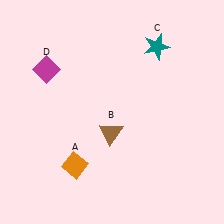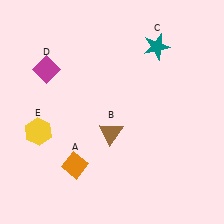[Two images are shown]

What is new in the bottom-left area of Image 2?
A yellow hexagon (E) was added in the bottom-left area of Image 2.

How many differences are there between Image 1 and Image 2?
There is 1 difference between the two images.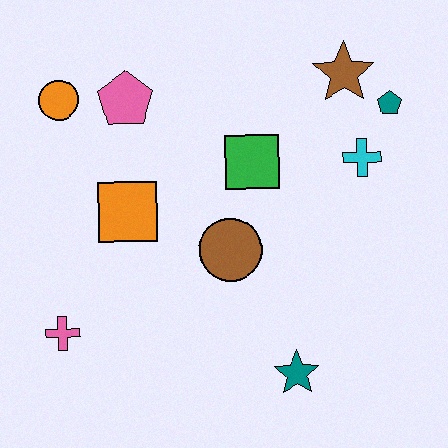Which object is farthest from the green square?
The pink cross is farthest from the green square.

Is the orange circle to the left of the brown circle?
Yes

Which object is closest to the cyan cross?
The teal pentagon is closest to the cyan cross.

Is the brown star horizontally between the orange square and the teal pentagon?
Yes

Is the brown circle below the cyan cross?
Yes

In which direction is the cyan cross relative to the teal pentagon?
The cyan cross is below the teal pentagon.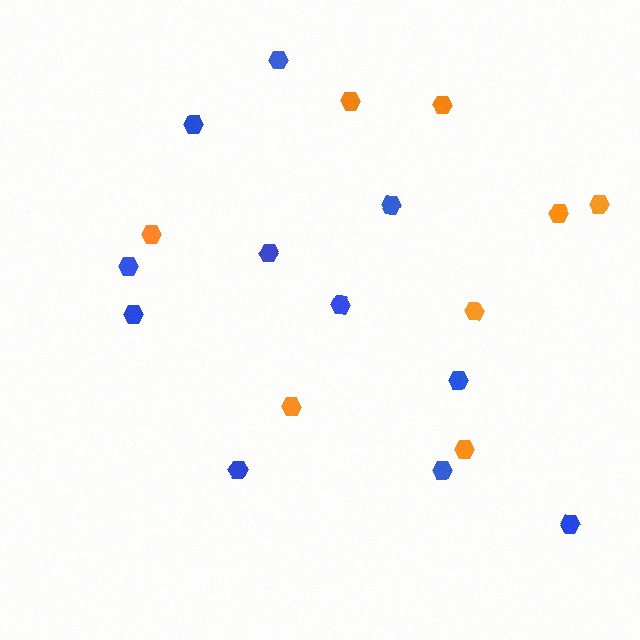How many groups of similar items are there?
There are 2 groups: one group of orange hexagons (8) and one group of blue hexagons (11).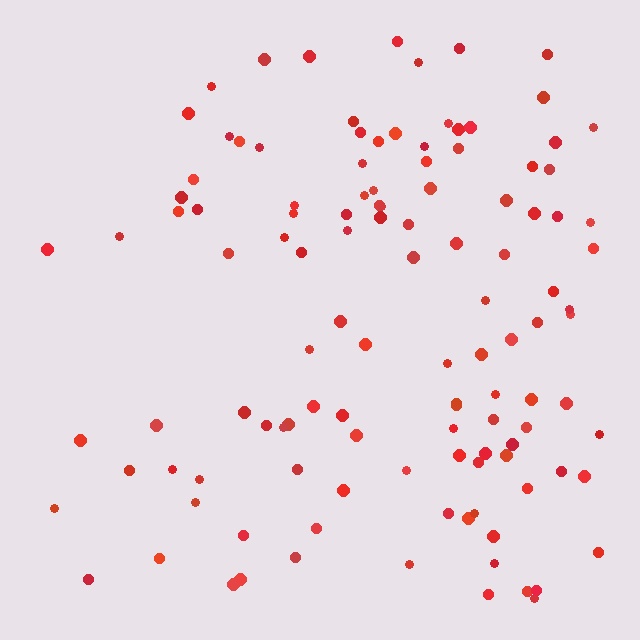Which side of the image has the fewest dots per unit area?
The left.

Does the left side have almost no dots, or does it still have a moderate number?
Still a moderate number, just noticeably fewer than the right.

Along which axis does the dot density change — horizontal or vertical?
Horizontal.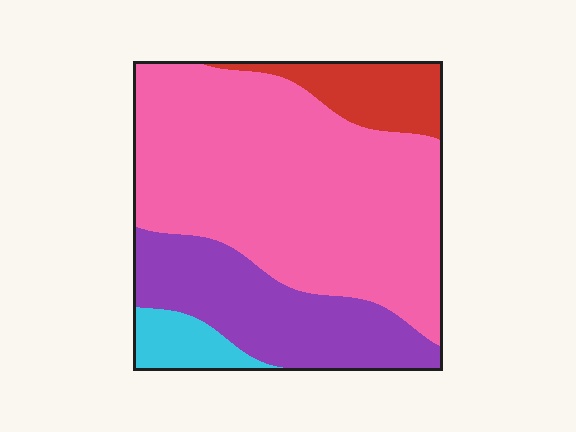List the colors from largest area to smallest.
From largest to smallest: pink, purple, red, cyan.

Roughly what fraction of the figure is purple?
Purple takes up less than a quarter of the figure.